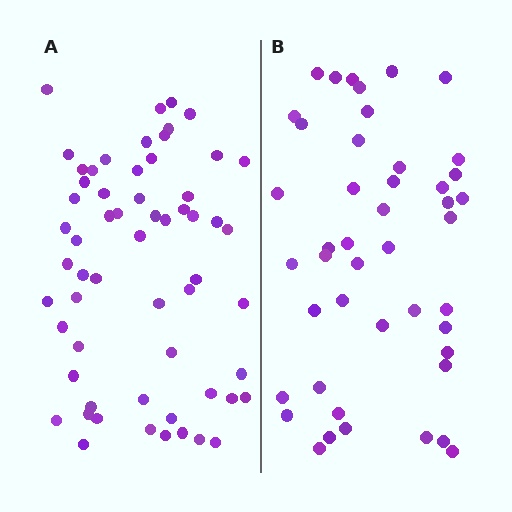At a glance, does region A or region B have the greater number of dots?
Region A (the left region) has more dots.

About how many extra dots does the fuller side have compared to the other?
Region A has approximately 15 more dots than region B.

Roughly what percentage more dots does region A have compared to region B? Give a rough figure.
About 35% more.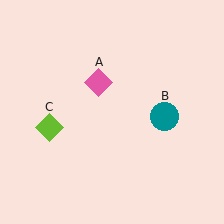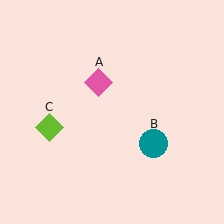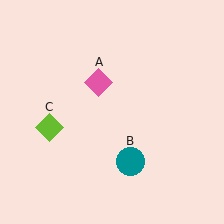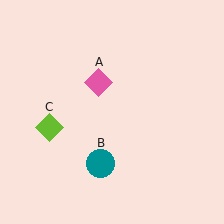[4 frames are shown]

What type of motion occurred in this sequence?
The teal circle (object B) rotated clockwise around the center of the scene.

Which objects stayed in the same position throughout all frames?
Pink diamond (object A) and lime diamond (object C) remained stationary.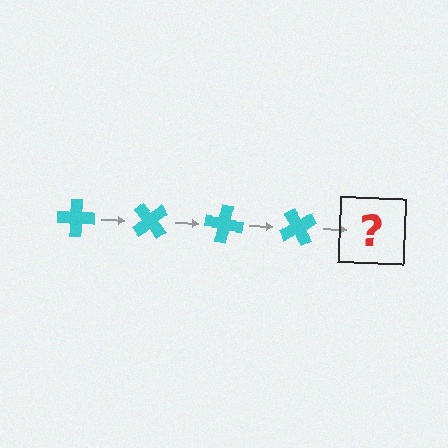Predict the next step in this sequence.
The next step is a cyan cross rotated 200 degrees.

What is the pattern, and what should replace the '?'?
The pattern is that the cross rotates 50 degrees each step. The '?' should be a cyan cross rotated 200 degrees.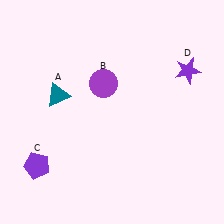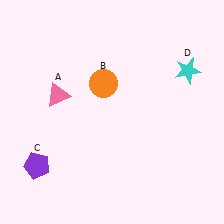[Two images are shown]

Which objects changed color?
A changed from teal to pink. B changed from purple to orange. D changed from purple to cyan.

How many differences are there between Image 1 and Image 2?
There are 3 differences between the two images.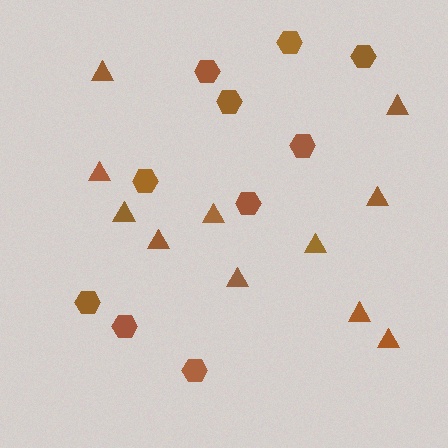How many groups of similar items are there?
There are 2 groups: one group of hexagons (10) and one group of triangles (11).